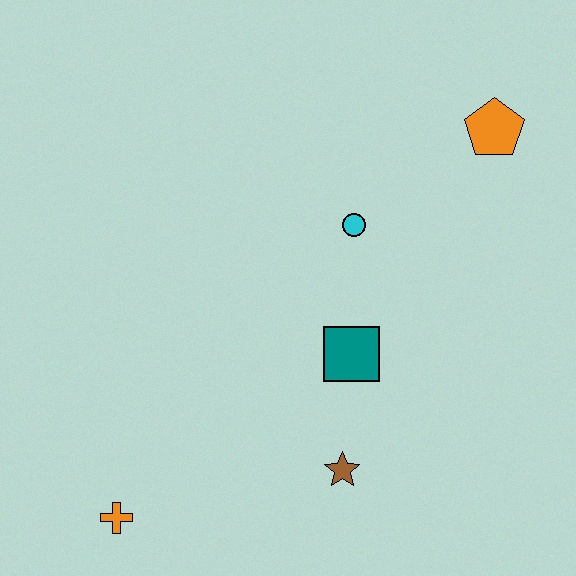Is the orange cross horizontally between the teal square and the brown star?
No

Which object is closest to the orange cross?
The brown star is closest to the orange cross.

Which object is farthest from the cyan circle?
The orange cross is farthest from the cyan circle.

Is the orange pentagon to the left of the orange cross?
No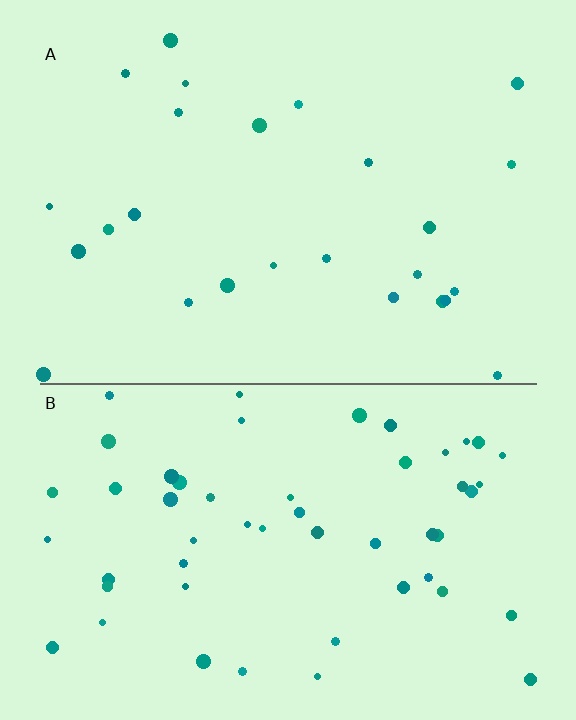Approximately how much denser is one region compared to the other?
Approximately 2.1× — region B over region A.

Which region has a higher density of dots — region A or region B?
B (the bottom).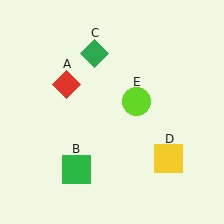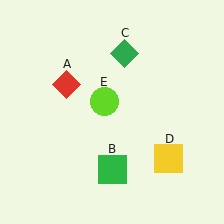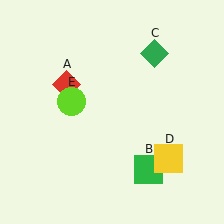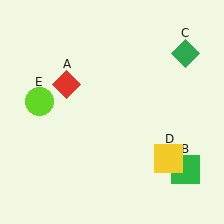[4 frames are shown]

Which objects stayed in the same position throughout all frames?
Red diamond (object A) and yellow square (object D) remained stationary.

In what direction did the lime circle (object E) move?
The lime circle (object E) moved left.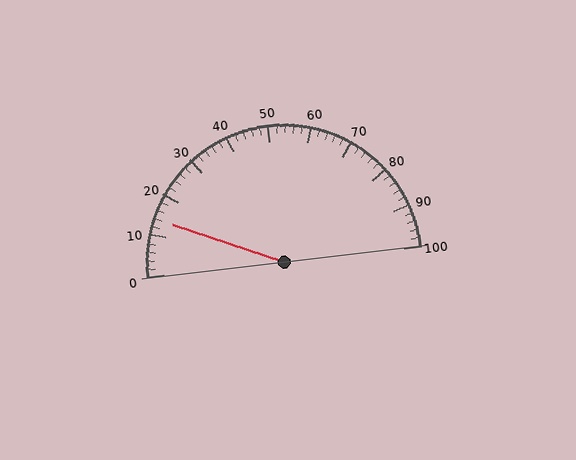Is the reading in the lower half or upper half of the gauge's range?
The reading is in the lower half of the range (0 to 100).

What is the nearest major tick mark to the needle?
The nearest major tick mark is 10.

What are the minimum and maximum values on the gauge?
The gauge ranges from 0 to 100.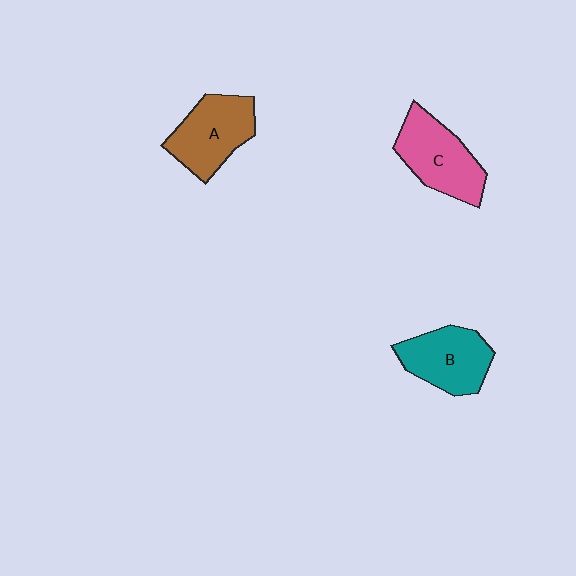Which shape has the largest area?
Shape C (pink).